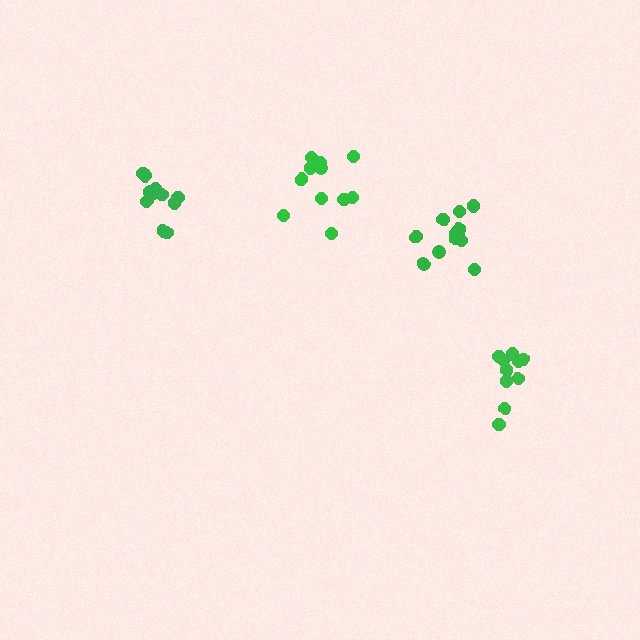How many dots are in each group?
Group 1: 13 dots, Group 2: 12 dots, Group 3: 11 dots, Group 4: 10 dots (46 total).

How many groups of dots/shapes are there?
There are 4 groups.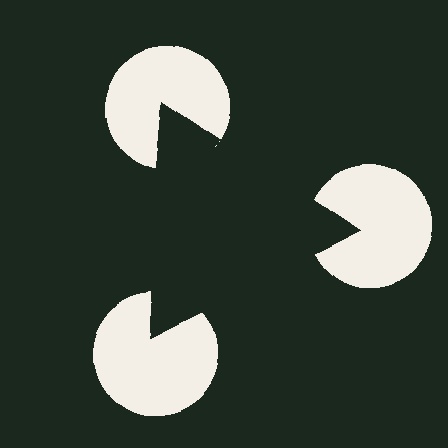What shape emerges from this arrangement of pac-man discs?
An illusory triangle — its edges are inferred from the aligned wedge cuts in the pac-man discs, not physically drawn.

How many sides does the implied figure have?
3 sides.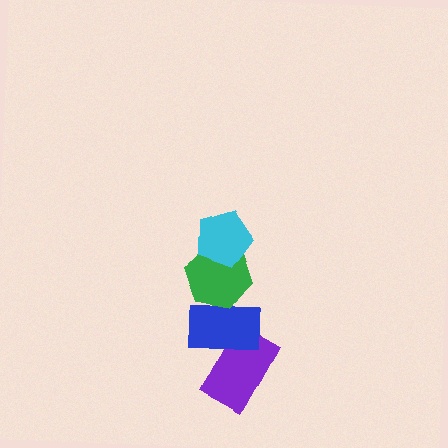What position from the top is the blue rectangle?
The blue rectangle is 3rd from the top.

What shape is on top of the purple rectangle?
The blue rectangle is on top of the purple rectangle.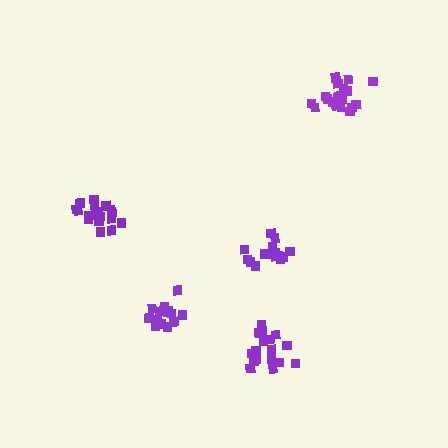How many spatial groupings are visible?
There are 5 spatial groupings.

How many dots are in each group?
Group 1: 20 dots, Group 2: 20 dots, Group 3: 17 dots, Group 4: 20 dots, Group 5: 18 dots (95 total).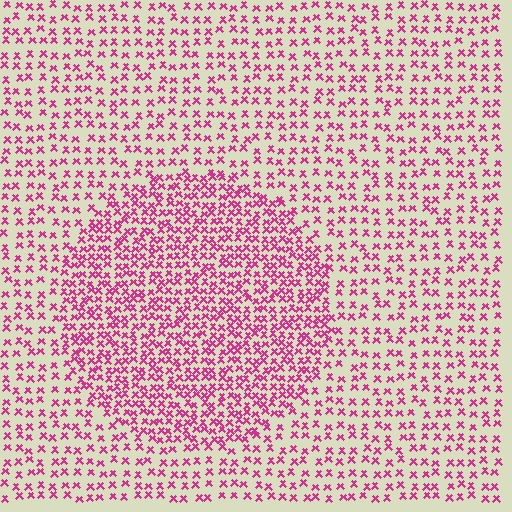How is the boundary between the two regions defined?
The boundary is defined by a change in element density (approximately 1.9x ratio). All elements are the same color, size, and shape.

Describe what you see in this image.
The image contains small magenta elements arranged at two different densities. A circle-shaped region is visible where the elements are more densely packed than the surrounding area.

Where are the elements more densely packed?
The elements are more densely packed inside the circle boundary.